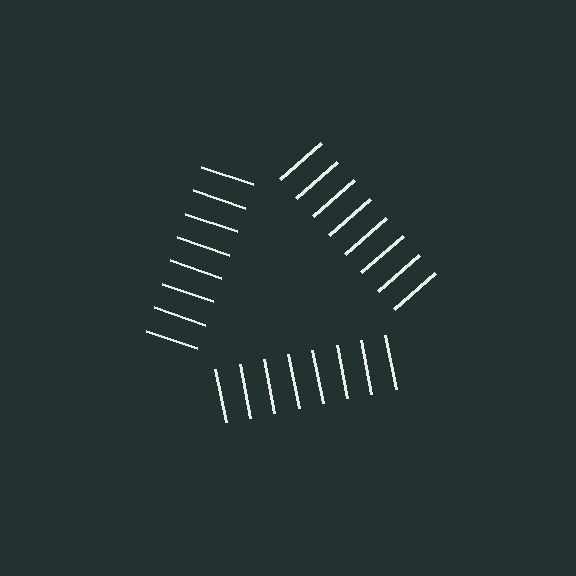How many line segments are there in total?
24 — 8 along each of the 3 edges.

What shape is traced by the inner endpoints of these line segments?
An illusory triangle — the line segments terminate on its edges but no continuous stroke is drawn.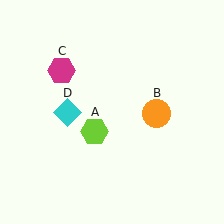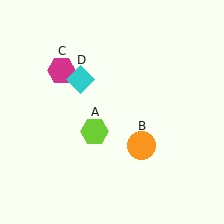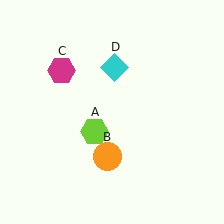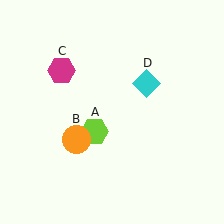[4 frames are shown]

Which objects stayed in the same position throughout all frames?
Lime hexagon (object A) and magenta hexagon (object C) remained stationary.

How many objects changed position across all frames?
2 objects changed position: orange circle (object B), cyan diamond (object D).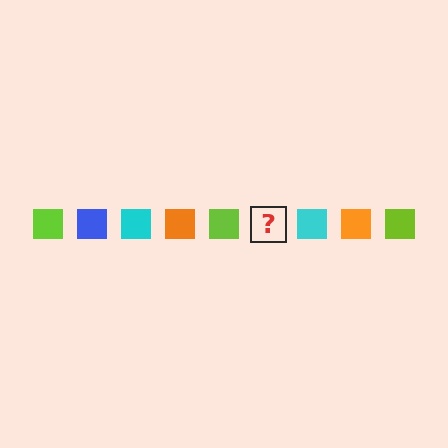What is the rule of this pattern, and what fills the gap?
The rule is that the pattern cycles through lime, blue, cyan, orange squares. The gap should be filled with a blue square.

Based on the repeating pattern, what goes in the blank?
The blank should be a blue square.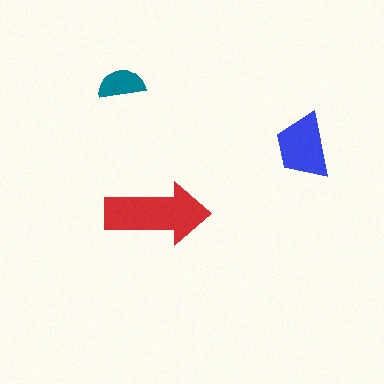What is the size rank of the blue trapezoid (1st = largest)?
2nd.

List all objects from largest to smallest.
The red arrow, the blue trapezoid, the teal semicircle.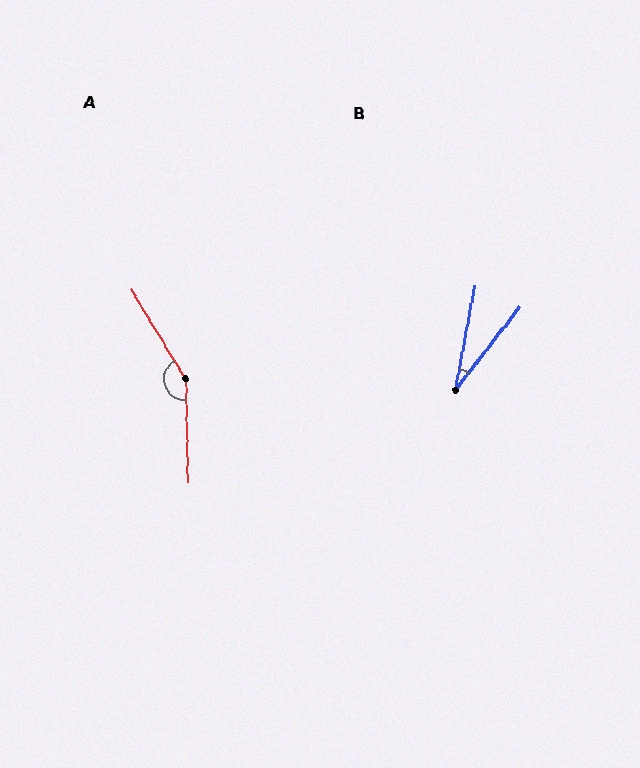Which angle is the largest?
A, at approximately 150 degrees.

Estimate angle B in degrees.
Approximately 28 degrees.